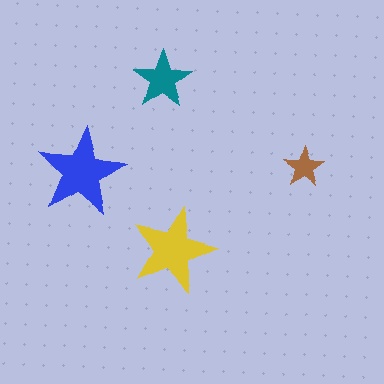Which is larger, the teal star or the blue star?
The blue one.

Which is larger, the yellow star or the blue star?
The blue one.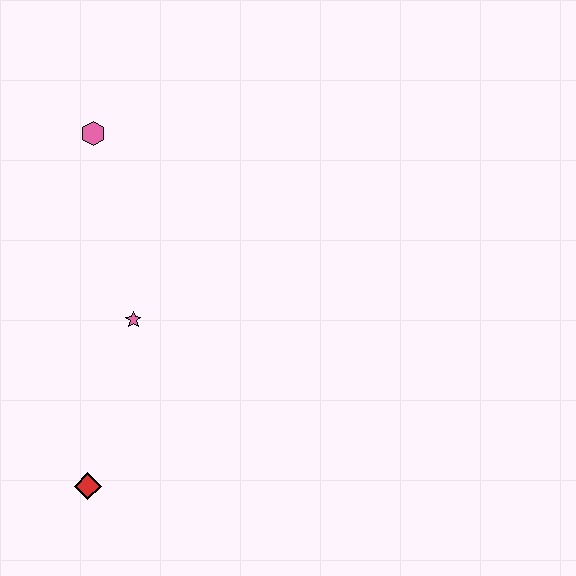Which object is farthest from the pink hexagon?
The red diamond is farthest from the pink hexagon.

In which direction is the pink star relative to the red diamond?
The pink star is above the red diamond.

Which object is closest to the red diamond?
The pink star is closest to the red diamond.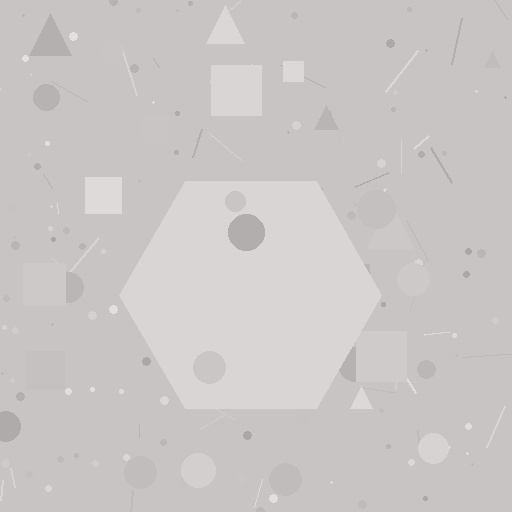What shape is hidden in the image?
A hexagon is hidden in the image.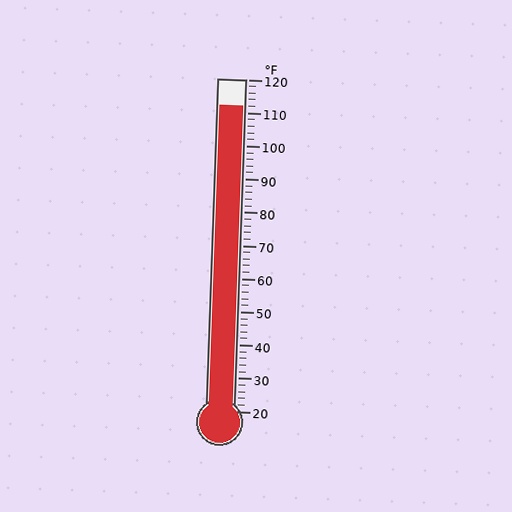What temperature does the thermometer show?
The thermometer shows approximately 112°F.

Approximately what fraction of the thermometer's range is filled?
The thermometer is filled to approximately 90% of its range.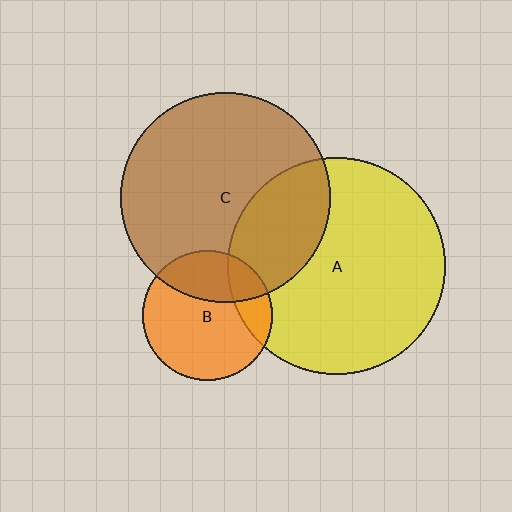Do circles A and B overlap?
Yes.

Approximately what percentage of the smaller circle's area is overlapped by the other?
Approximately 20%.